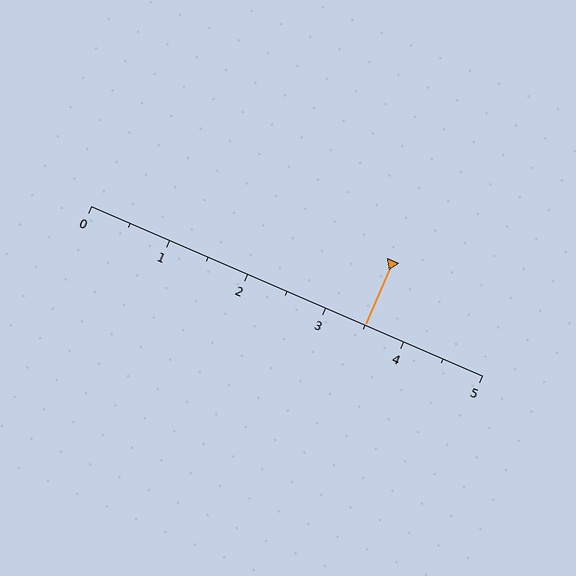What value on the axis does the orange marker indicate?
The marker indicates approximately 3.5.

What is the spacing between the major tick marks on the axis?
The major ticks are spaced 1 apart.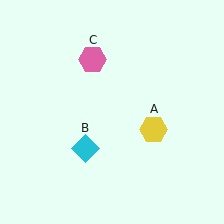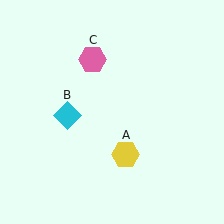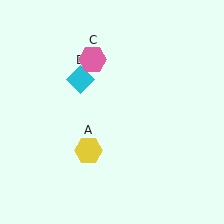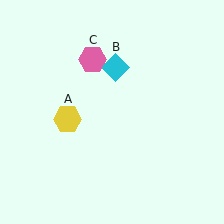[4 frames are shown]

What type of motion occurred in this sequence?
The yellow hexagon (object A), cyan diamond (object B) rotated clockwise around the center of the scene.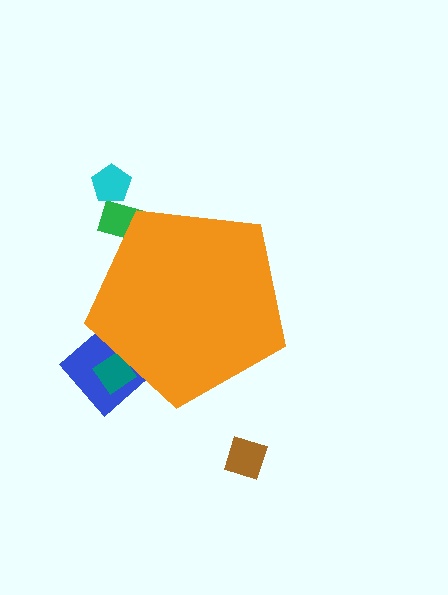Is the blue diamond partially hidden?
Yes, the blue diamond is partially hidden behind the orange pentagon.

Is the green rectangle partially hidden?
Yes, the green rectangle is partially hidden behind the orange pentagon.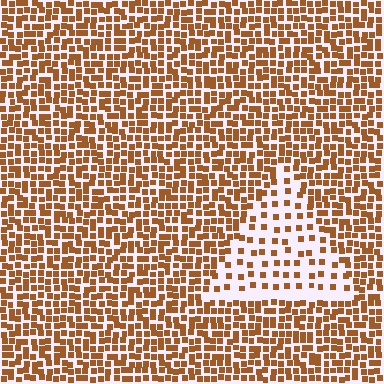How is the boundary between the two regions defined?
The boundary is defined by a change in element density (approximately 2.4x ratio). All elements are the same color, size, and shape.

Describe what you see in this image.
The image contains small brown elements arranged at two different densities. A triangle-shaped region is visible where the elements are less densely packed than the surrounding area.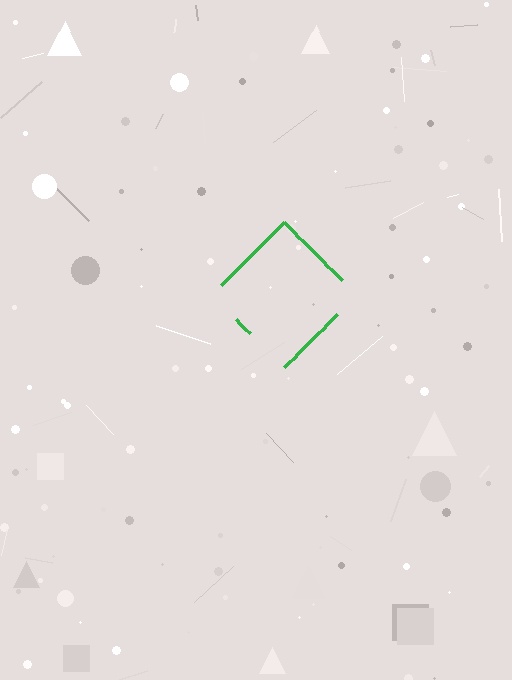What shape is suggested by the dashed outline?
The dashed outline suggests a diamond.